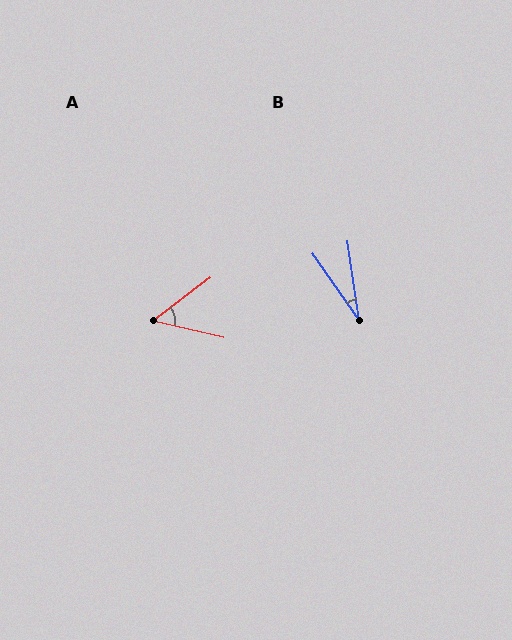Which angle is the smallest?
B, at approximately 27 degrees.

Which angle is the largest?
A, at approximately 50 degrees.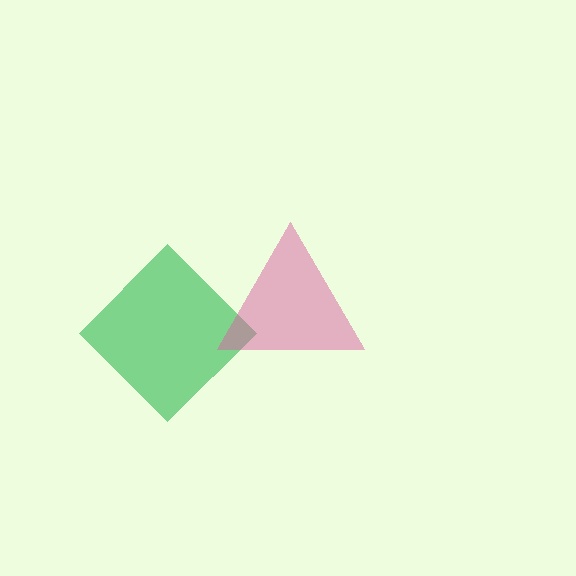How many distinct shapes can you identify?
There are 2 distinct shapes: a green diamond, a pink triangle.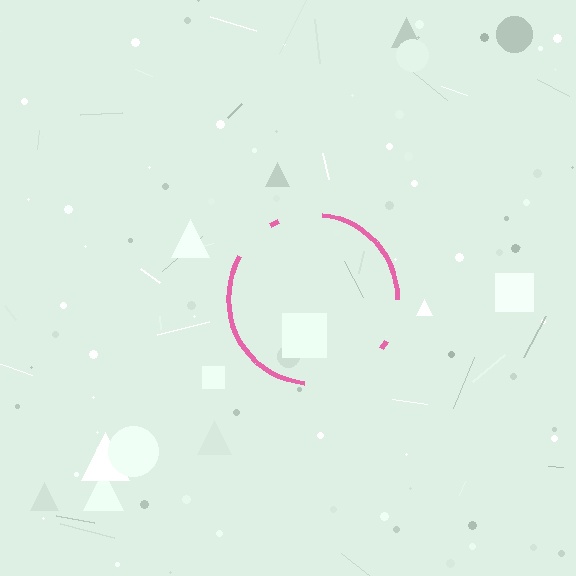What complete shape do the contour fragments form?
The contour fragments form a circle.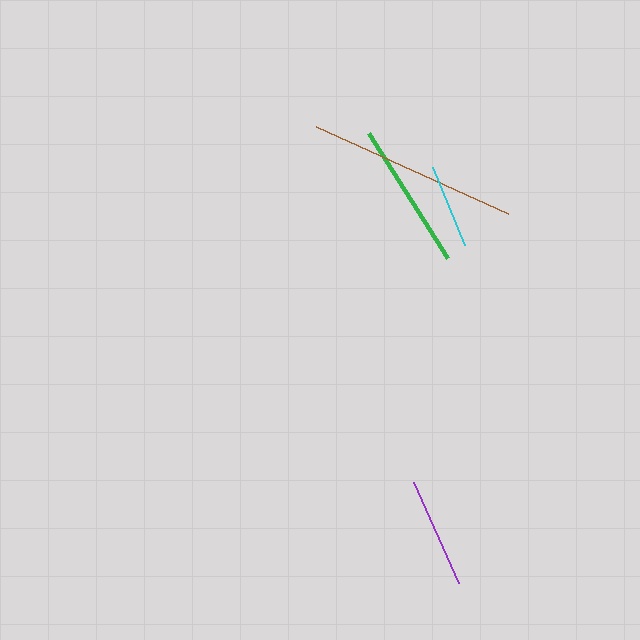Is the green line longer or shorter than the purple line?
The green line is longer than the purple line.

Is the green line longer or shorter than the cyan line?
The green line is longer than the cyan line.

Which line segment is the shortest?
The cyan line is the shortest at approximately 84 pixels.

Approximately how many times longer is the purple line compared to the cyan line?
The purple line is approximately 1.3 times the length of the cyan line.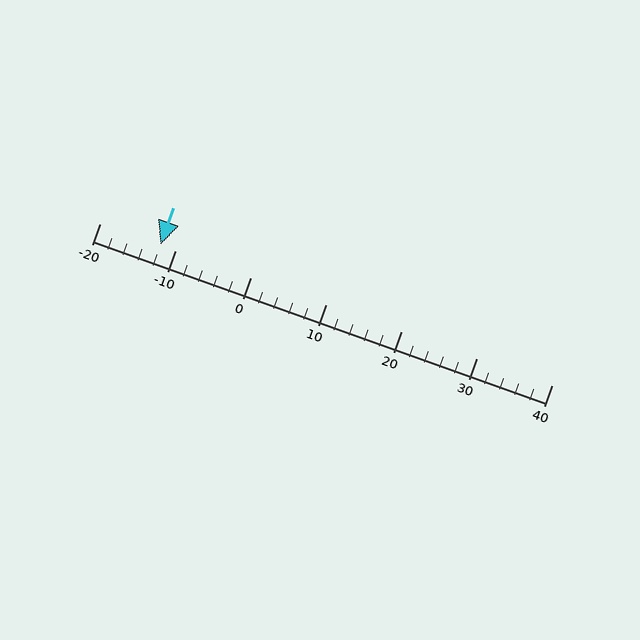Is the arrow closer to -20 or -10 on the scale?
The arrow is closer to -10.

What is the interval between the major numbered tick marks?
The major tick marks are spaced 10 units apart.